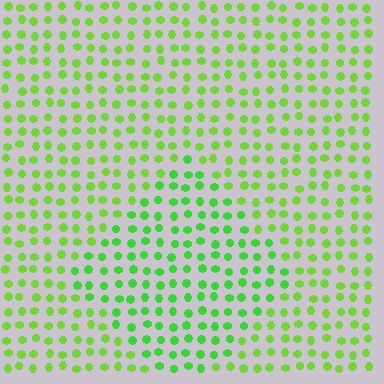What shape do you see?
I see a diamond.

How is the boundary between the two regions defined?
The boundary is defined purely by a slight shift in hue (about 22 degrees). Spacing, size, and orientation are identical on both sides.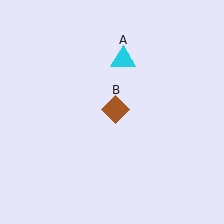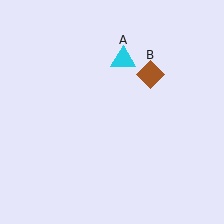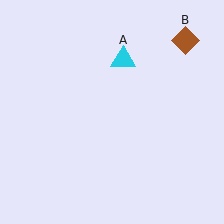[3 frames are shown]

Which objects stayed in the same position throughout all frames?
Cyan triangle (object A) remained stationary.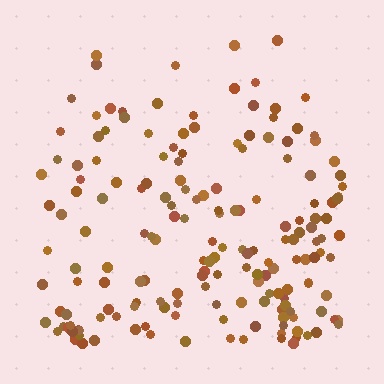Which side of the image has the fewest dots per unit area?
The top.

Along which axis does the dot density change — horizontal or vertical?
Vertical.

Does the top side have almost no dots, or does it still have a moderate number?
Still a moderate number, just noticeably fewer than the bottom.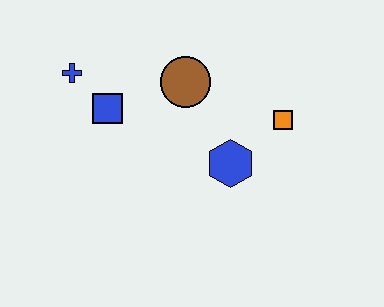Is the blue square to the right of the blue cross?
Yes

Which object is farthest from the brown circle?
The blue cross is farthest from the brown circle.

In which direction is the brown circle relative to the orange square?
The brown circle is to the left of the orange square.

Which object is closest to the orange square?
The blue hexagon is closest to the orange square.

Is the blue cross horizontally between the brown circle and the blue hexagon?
No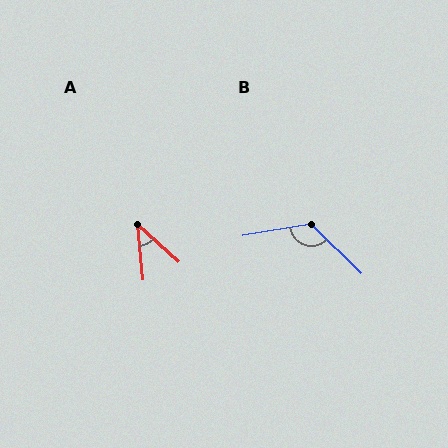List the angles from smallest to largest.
A (43°), B (126°).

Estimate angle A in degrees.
Approximately 43 degrees.